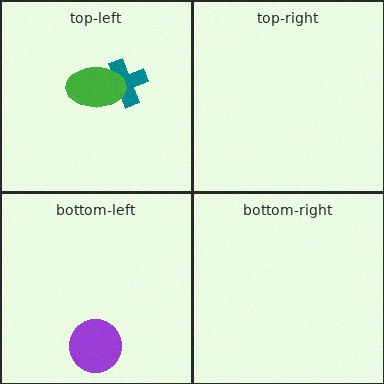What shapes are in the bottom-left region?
The purple circle.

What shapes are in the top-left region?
The teal cross, the green ellipse.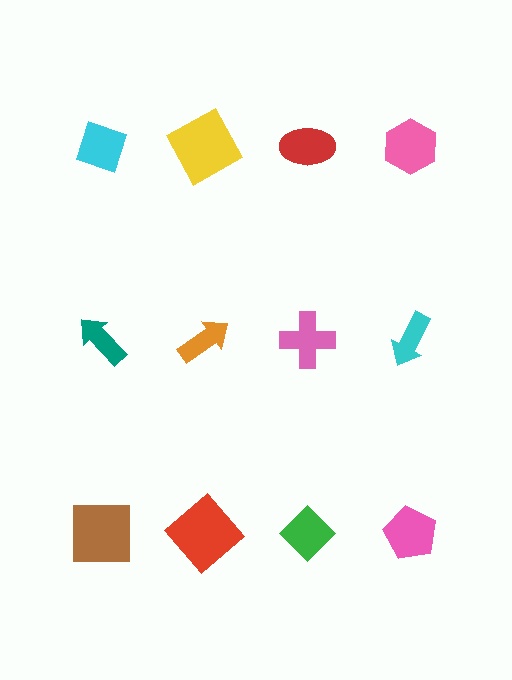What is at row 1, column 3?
A red ellipse.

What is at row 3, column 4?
A pink pentagon.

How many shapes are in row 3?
4 shapes.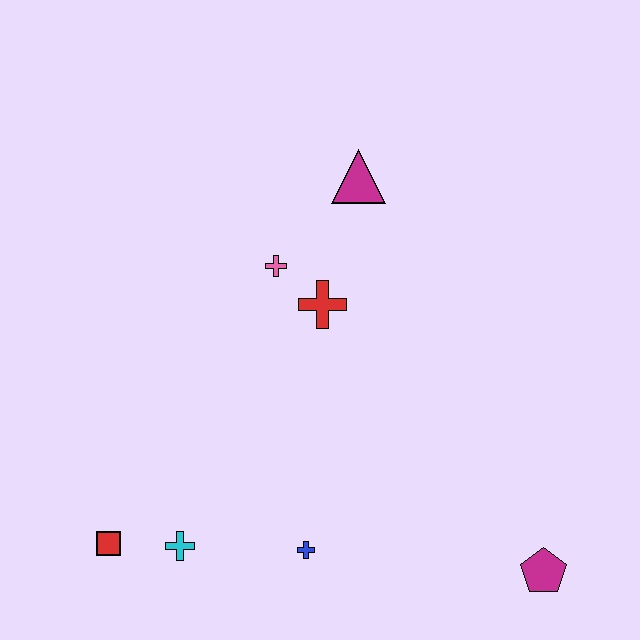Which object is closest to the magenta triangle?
The pink cross is closest to the magenta triangle.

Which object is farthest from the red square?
The magenta triangle is farthest from the red square.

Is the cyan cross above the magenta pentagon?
Yes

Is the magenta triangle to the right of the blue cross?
Yes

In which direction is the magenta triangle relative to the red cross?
The magenta triangle is above the red cross.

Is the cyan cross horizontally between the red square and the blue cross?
Yes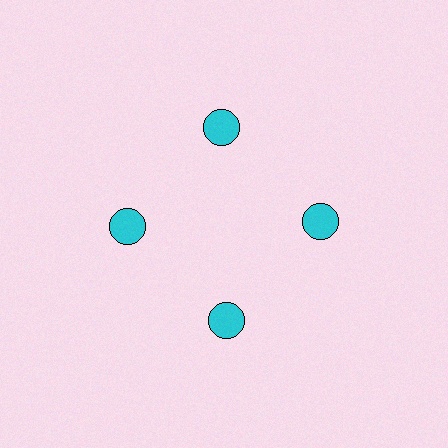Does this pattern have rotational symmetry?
Yes, this pattern has 4-fold rotational symmetry. It looks the same after rotating 90 degrees around the center.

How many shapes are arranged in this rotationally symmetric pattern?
There are 4 shapes, arranged in 4 groups of 1.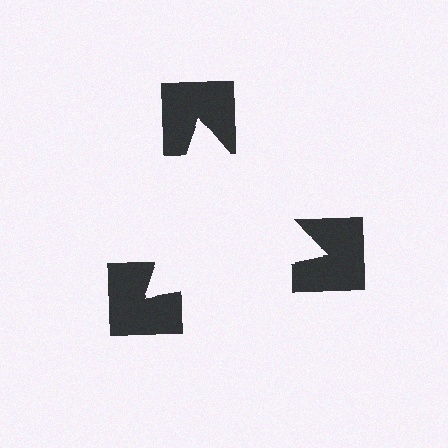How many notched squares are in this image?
There are 3 — one at each vertex of the illusory triangle.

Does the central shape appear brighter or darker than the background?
It typically appears slightly brighter than the background, even though no actual brightness change is drawn.